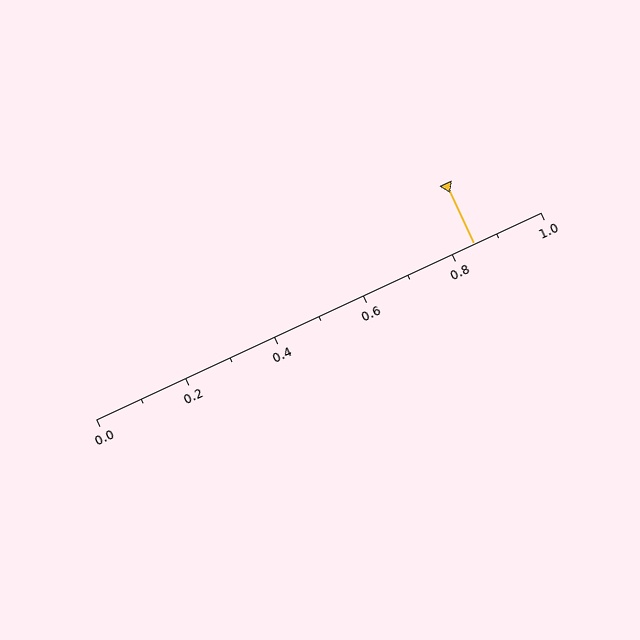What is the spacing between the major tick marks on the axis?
The major ticks are spaced 0.2 apart.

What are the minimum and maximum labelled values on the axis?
The axis runs from 0.0 to 1.0.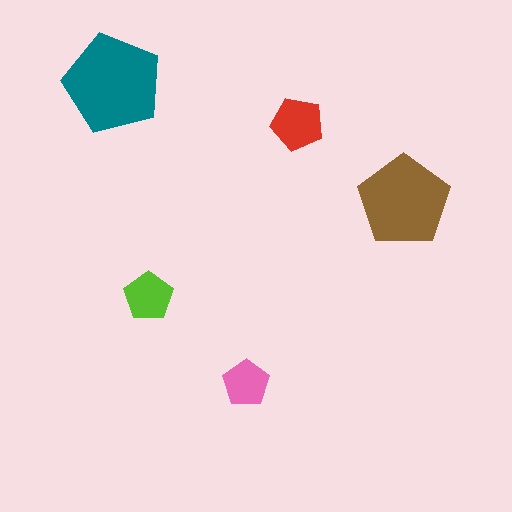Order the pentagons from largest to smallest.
the teal one, the brown one, the red one, the lime one, the pink one.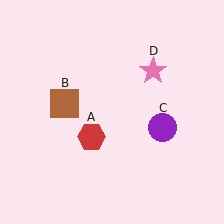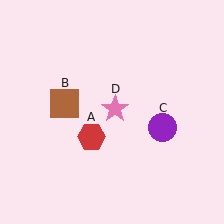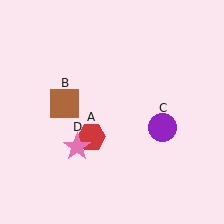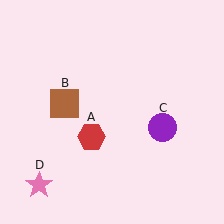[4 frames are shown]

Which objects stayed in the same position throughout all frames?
Red hexagon (object A) and brown square (object B) and purple circle (object C) remained stationary.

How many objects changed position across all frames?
1 object changed position: pink star (object D).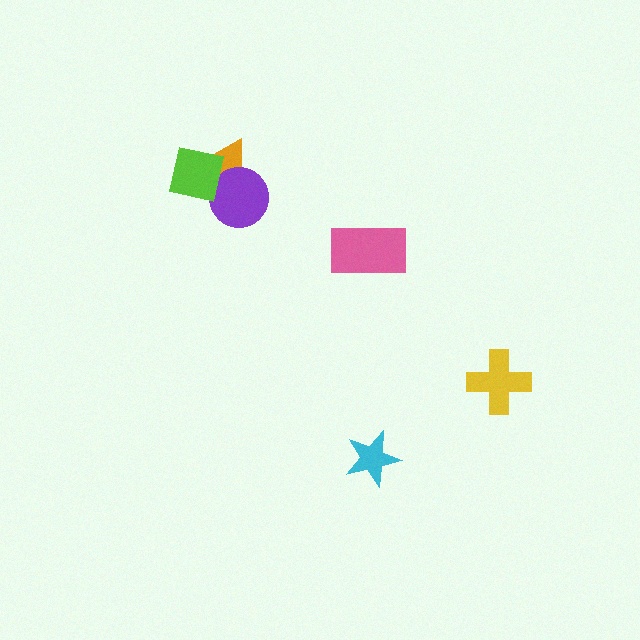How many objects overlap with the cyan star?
0 objects overlap with the cyan star.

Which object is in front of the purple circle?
The lime square is in front of the purple circle.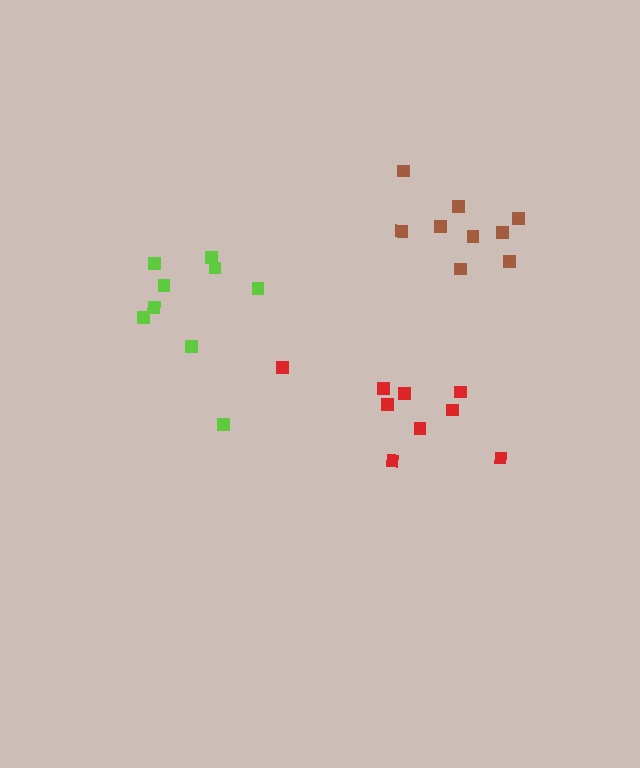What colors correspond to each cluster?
The clusters are colored: lime, brown, red.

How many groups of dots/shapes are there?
There are 3 groups.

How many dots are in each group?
Group 1: 9 dots, Group 2: 9 dots, Group 3: 9 dots (27 total).